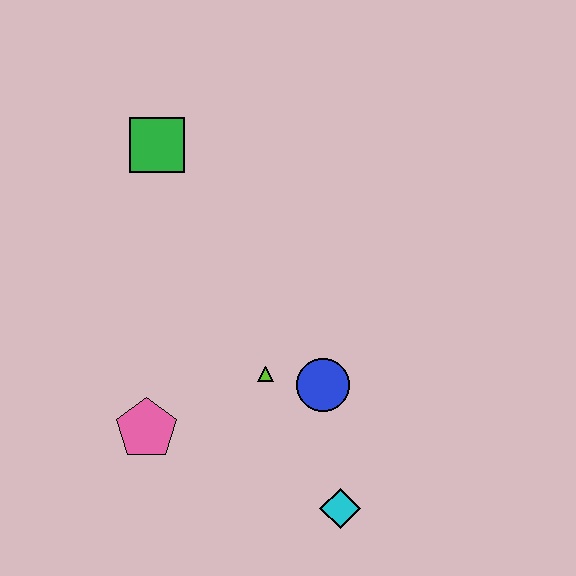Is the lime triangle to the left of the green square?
No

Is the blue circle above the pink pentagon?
Yes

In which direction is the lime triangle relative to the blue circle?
The lime triangle is to the left of the blue circle.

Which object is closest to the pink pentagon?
The lime triangle is closest to the pink pentagon.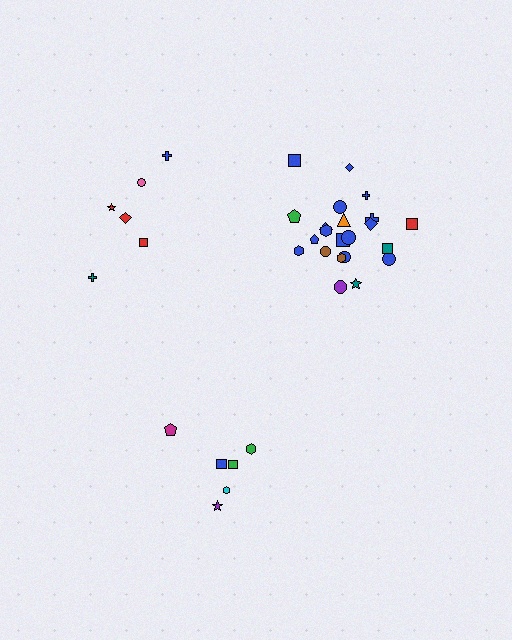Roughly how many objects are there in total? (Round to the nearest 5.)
Roughly 35 objects in total.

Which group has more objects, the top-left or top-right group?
The top-right group.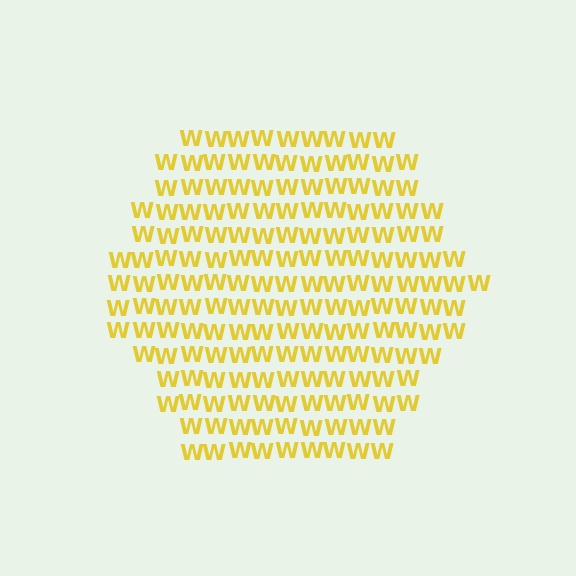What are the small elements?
The small elements are letter W's.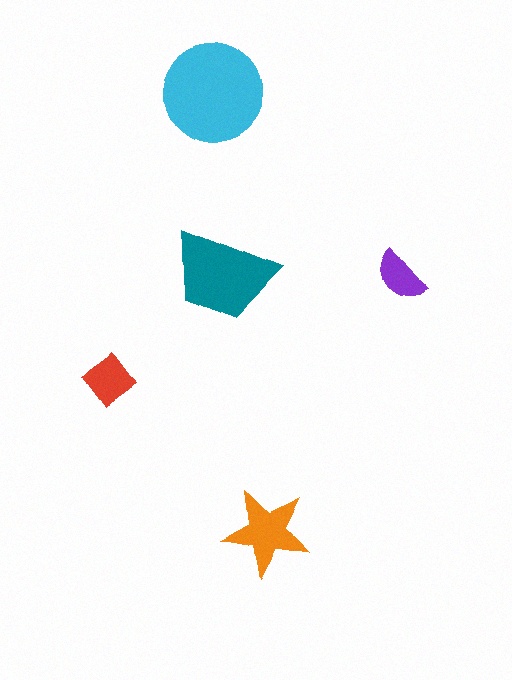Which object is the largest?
The cyan circle.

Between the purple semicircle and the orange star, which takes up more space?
The orange star.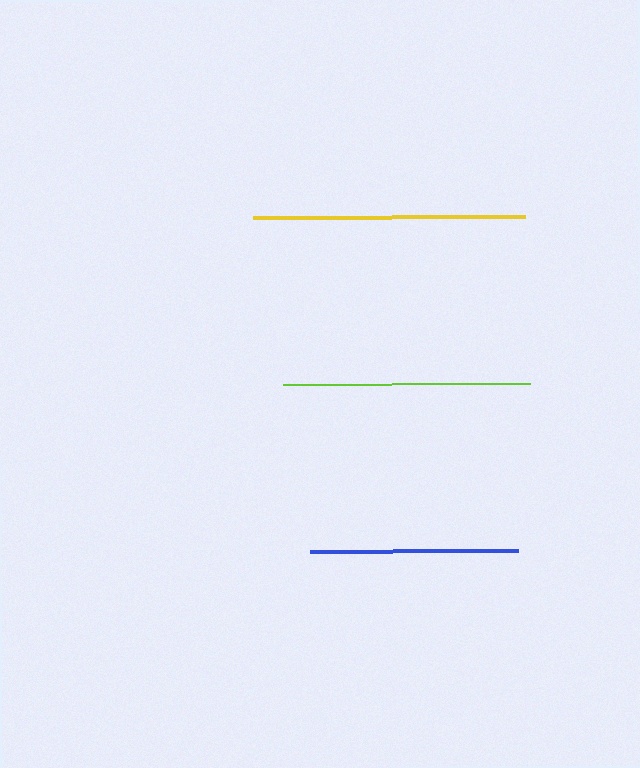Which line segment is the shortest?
The blue line is the shortest at approximately 208 pixels.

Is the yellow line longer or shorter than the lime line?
The yellow line is longer than the lime line.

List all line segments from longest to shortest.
From longest to shortest: yellow, lime, blue.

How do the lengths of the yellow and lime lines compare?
The yellow and lime lines are approximately the same length.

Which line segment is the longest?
The yellow line is the longest at approximately 271 pixels.